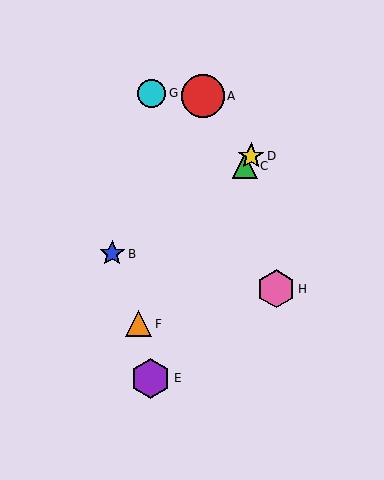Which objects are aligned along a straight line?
Objects C, D, F are aligned along a straight line.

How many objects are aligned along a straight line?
3 objects (C, D, F) are aligned along a straight line.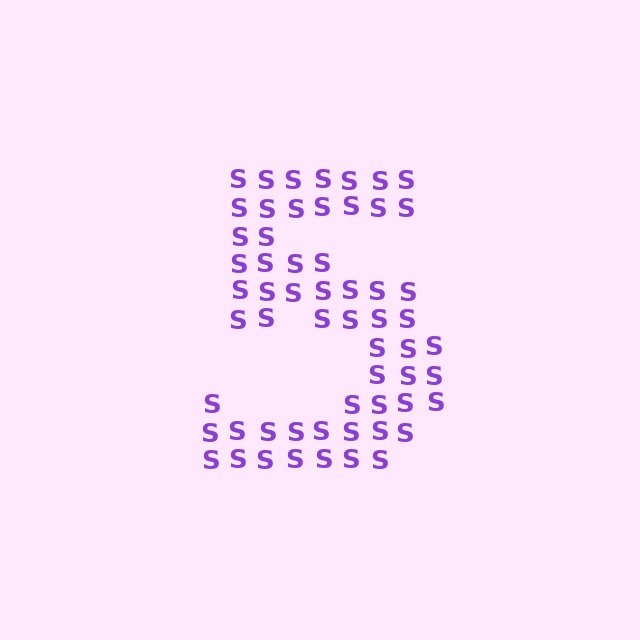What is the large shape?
The large shape is the digit 5.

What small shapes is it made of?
It is made of small letter S's.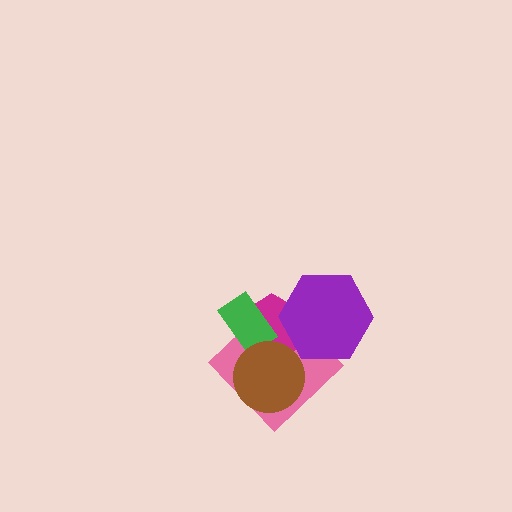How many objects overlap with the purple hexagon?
2 objects overlap with the purple hexagon.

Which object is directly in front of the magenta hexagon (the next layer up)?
The green rectangle is directly in front of the magenta hexagon.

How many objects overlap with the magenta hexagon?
4 objects overlap with the magenta hexagon.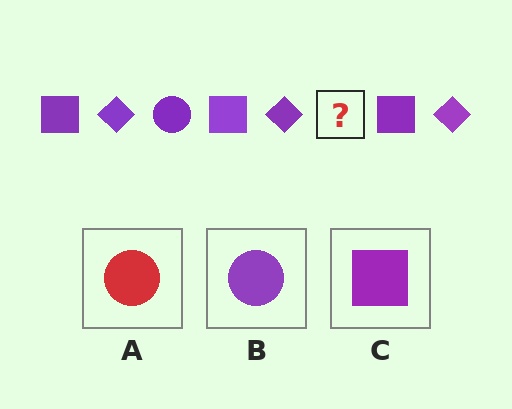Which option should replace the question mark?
Option B.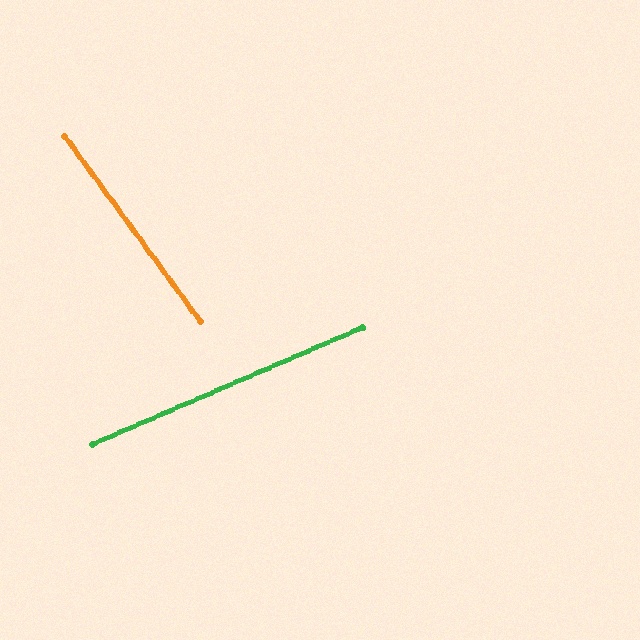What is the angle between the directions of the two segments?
Approximately 77 degrees.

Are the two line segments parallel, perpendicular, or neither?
Neither parallel nor perpendicular — they differ by about 77°.